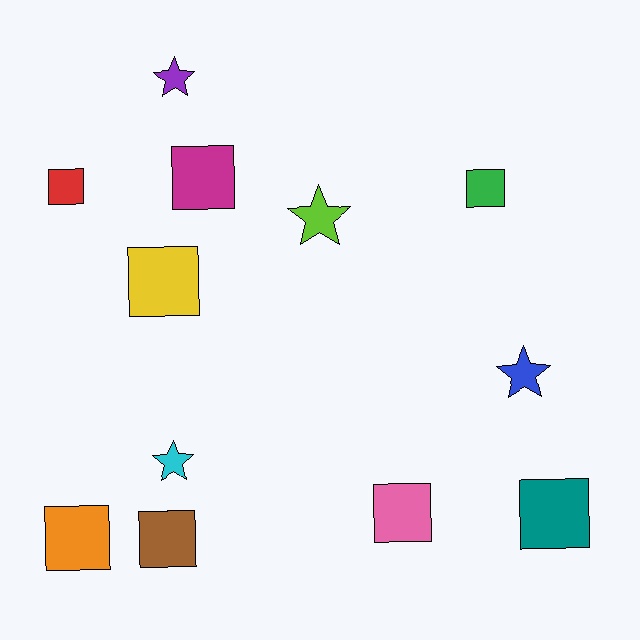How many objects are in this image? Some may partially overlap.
There are 12 objects.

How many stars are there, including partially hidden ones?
There are 4 stars.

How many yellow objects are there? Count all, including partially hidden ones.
There is 1 yellow object.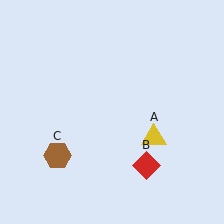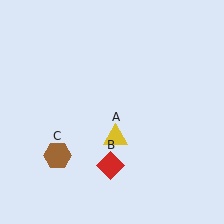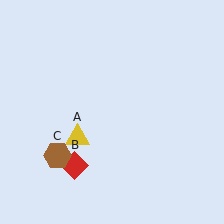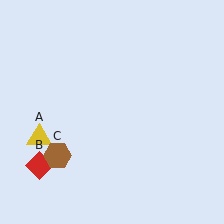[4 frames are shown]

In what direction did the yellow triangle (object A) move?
The yellow triangle (object A) moved left.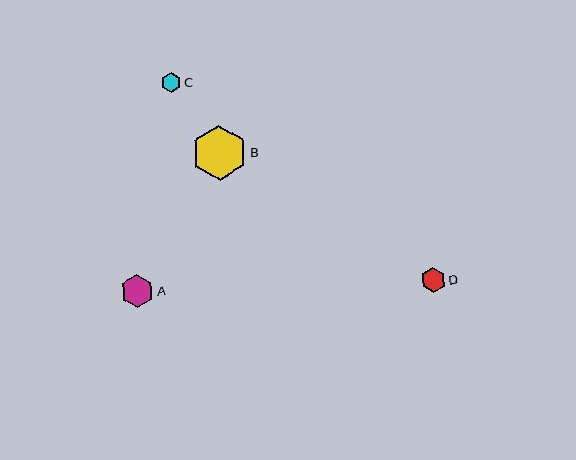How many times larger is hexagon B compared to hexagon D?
Hexagon B is approximately 2.2 times the size of hexagon D.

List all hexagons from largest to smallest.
From largest to smallest: B, A, D, C.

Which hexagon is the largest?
Hexagon B is the largest with a size of approximately 55 pixels.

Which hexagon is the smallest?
Hexagon C is the smallest with a size of approximately 20 pixels.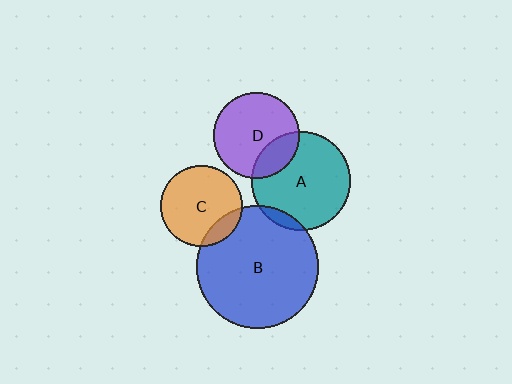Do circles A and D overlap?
Yes.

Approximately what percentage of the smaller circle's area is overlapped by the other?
Approximately 25%.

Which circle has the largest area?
Circle B (blue).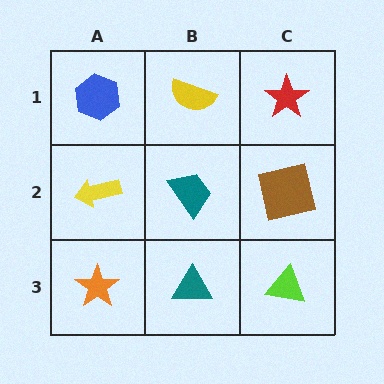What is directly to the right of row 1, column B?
A red star.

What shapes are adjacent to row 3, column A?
A yellow arrow (row 2, column A), a teal triangle (row 3, column B).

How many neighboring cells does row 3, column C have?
2.